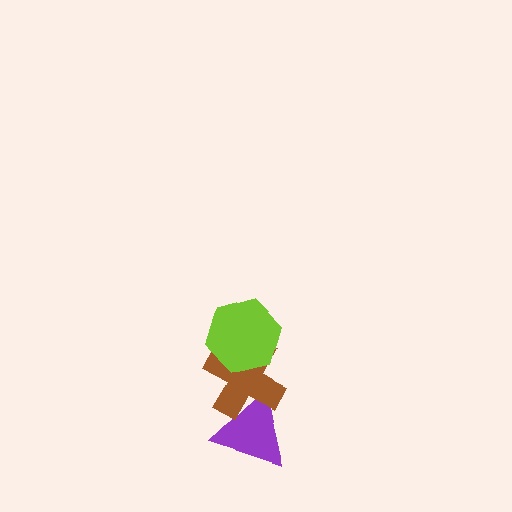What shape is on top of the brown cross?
The lime hexagon is on top of the brown cross.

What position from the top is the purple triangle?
The purple triangle is 3rd from the top.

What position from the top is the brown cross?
The brown cross is 2nd from the top.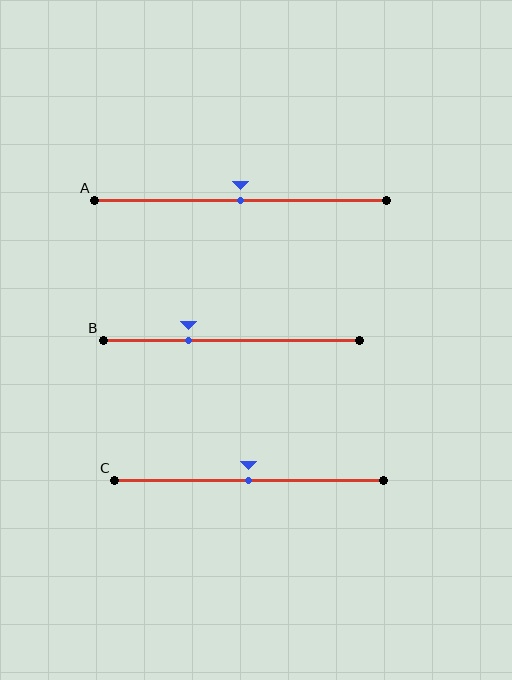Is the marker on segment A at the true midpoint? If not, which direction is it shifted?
Yes, the marker on segment A is at the true midpoint.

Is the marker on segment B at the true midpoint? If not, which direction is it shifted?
No, the marker on segment B is shifted to the left by about 17% of the segment length.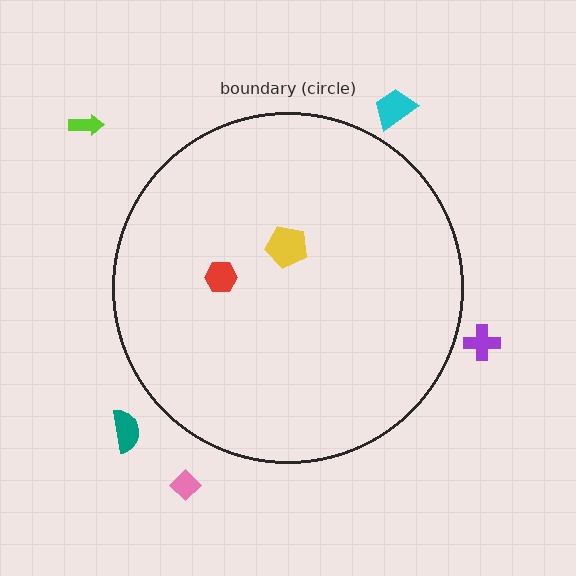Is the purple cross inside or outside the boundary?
Outside.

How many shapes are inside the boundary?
2 inside, 5 outside.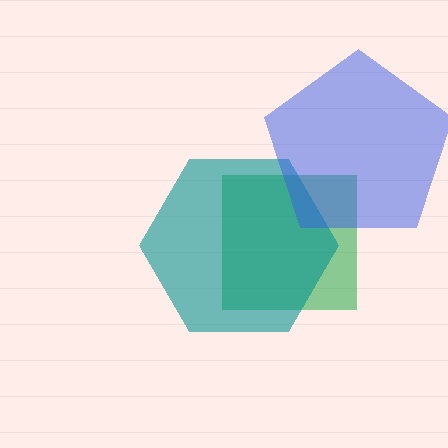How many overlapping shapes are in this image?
There are 3 overlapping shapes in the image.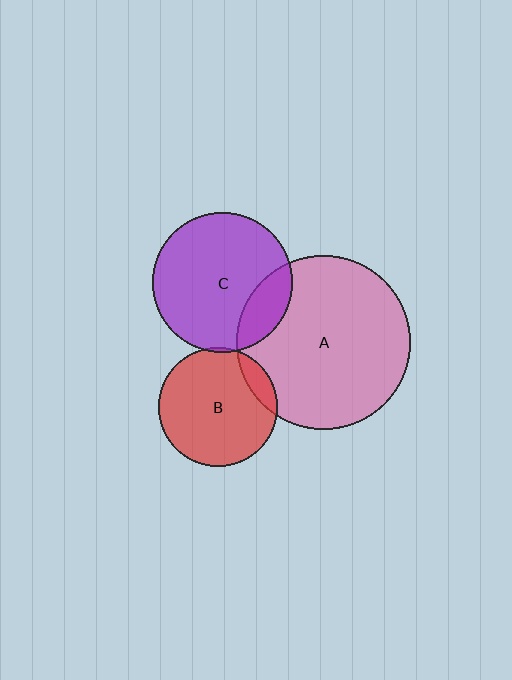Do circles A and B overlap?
Yes.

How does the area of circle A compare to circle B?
Approximately 2.2 times.